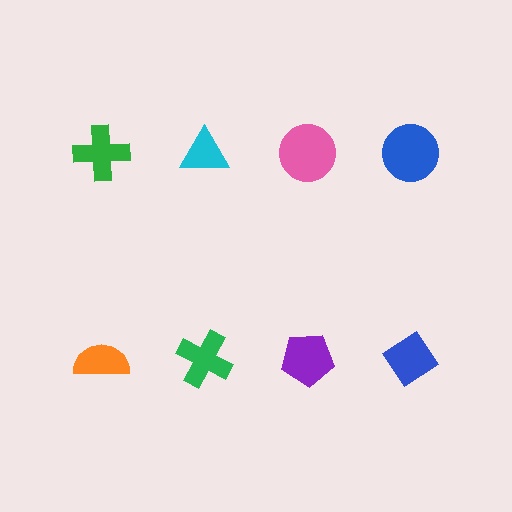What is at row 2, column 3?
A purple pentagon.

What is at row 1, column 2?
A cyan triangle.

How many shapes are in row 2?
4 shapes.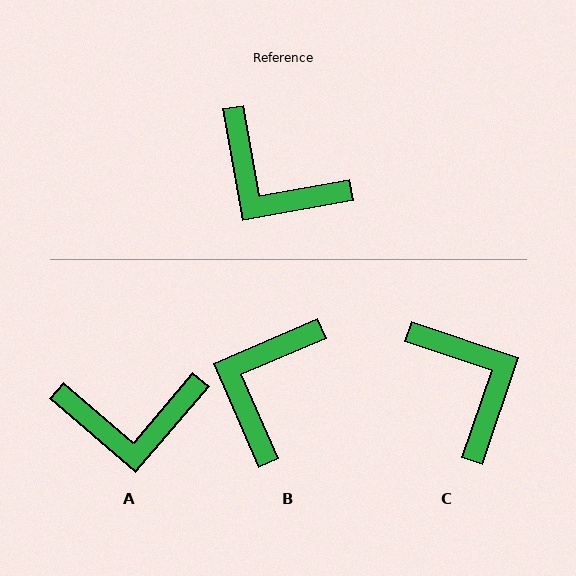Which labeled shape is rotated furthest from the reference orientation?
C, about 152 degrees away.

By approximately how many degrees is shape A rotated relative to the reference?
Approximately 39 degrees counter-clockwise.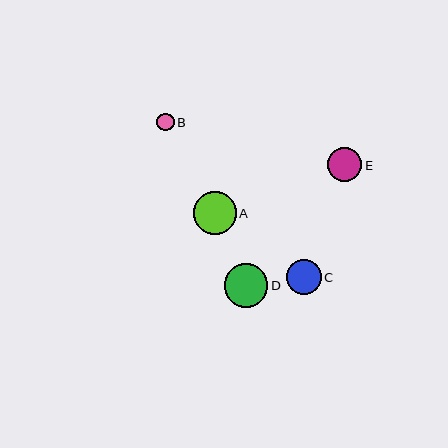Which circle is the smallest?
Circle B is the smallest with a size of approximately 18 pixels.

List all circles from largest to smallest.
From largest to smallest: D, A, C, E, B.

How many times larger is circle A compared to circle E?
Circle A is approximately 1.2 times the size of circle E.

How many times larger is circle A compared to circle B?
Circle A is approximately 2.4 times the size of circle B.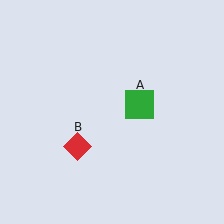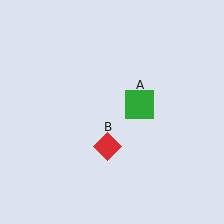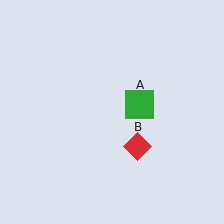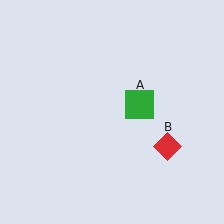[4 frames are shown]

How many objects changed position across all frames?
1 object changed position: red diamond (object B).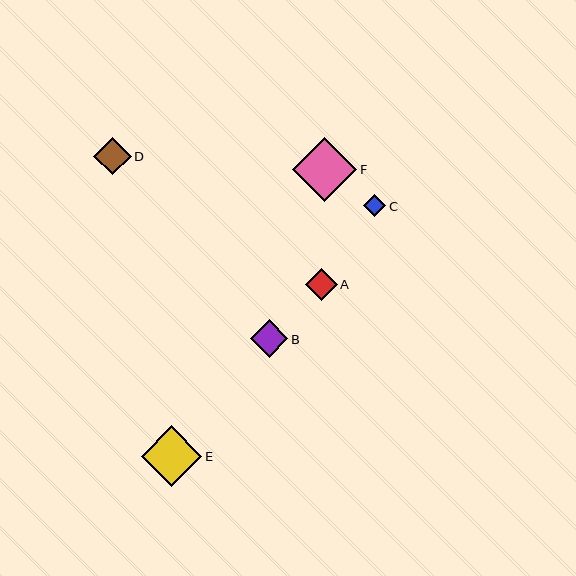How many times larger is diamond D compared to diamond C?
Diamond D is approximately 1.7 times the size of diamond C.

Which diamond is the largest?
Diamond F is the largest with a size of approximately 64 pixels.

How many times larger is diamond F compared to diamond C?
Diamond F is approximately 3.0 times the size of diamond C.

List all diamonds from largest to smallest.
From largest to smallest: F, E, B, D, A, C.